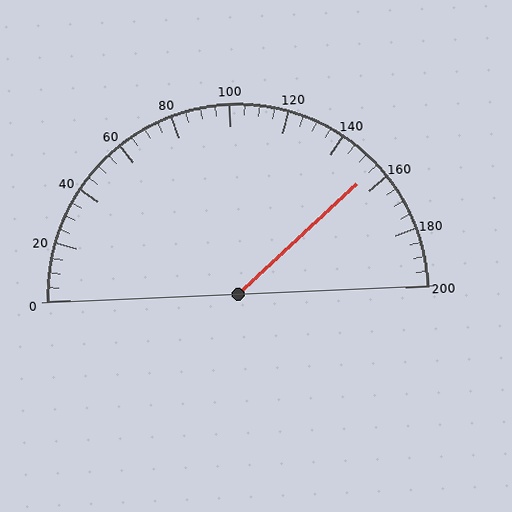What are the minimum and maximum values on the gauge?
The gauge ranges from 0 to 200.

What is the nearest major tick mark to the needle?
The nearest major tick mark is 160.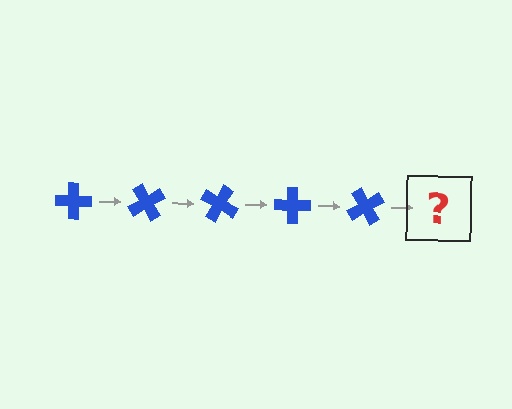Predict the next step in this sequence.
The next step is a blue cross rotated 300 degrees.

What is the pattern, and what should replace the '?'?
The pattern is that the cross rotates 60 degrees each step. The '?' should be a blue cross rotated 300 degrees.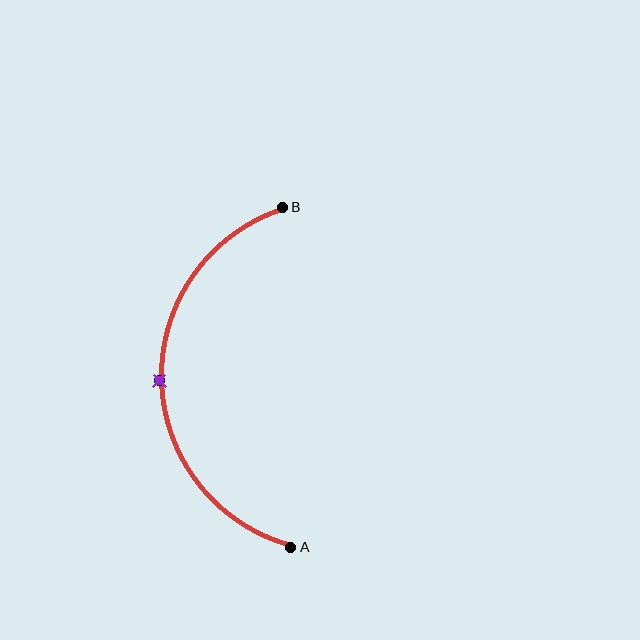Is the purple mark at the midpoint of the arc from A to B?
Yes. The purple mark lies on the arc at equal arc-length from both A and B — it is the arc midpoint.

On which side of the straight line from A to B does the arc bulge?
The arc bulges to the left of the straight line connecting A and B.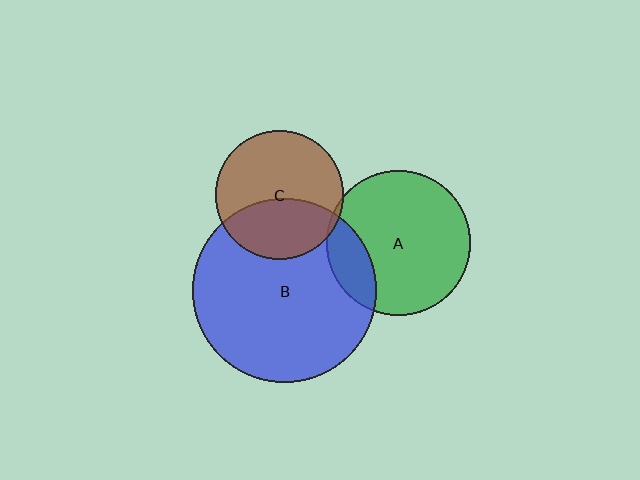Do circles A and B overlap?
Yes.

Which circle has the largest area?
Circle B (blue).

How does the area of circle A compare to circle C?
Approximately 1.3 times.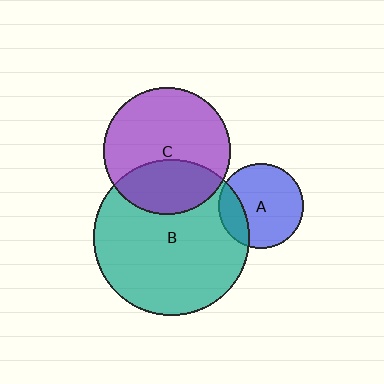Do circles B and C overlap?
Yes.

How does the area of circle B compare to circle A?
Approximately 3.4 times.